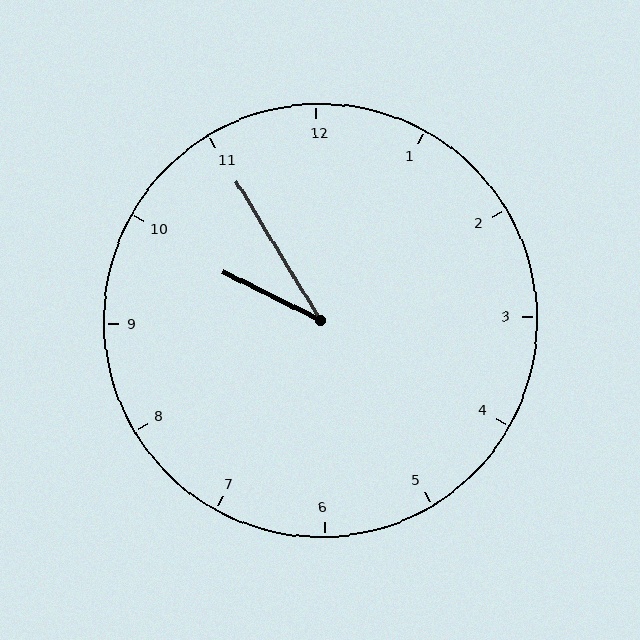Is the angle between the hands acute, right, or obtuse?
It is acute.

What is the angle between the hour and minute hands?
Approximately 32 degrees.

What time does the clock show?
9:55.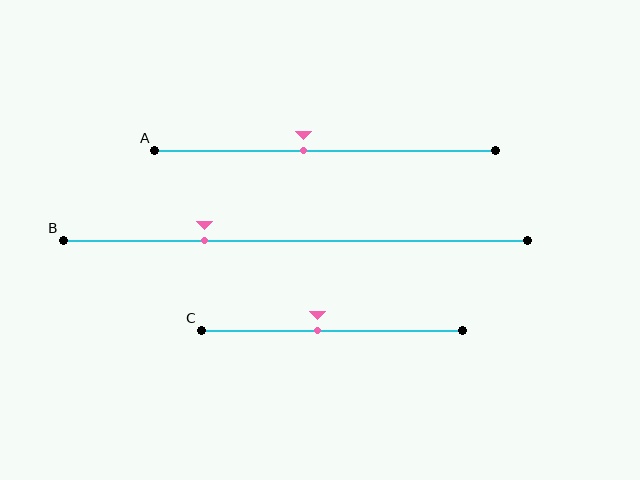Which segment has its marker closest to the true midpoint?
Segment C has its marker closest to the true midpoint.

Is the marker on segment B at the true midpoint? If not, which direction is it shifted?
No, the marker on segment B is shifted to the left by about 20% of the segment length.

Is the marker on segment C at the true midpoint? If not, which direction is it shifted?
No, the marker on segment C is shifted to the left by about 6% of the segment length.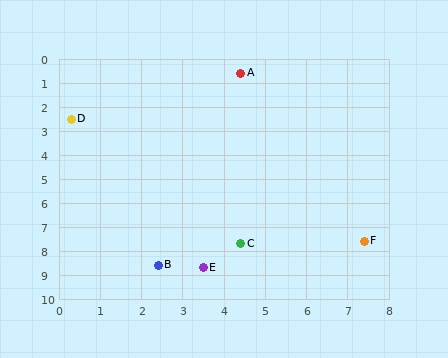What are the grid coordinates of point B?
Point B is at approximately (2.4, 8.6).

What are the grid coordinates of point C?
Point C is at approximately (4.4, 7.7).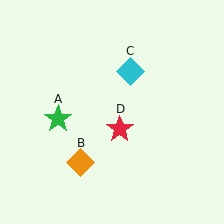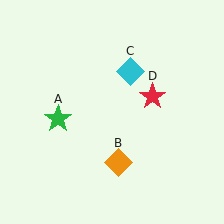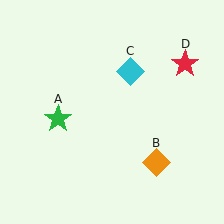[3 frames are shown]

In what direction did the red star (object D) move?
The red star (object D) moved up and to the right.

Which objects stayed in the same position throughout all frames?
Green star (object A) and cyan diamond (object C) remained stationary.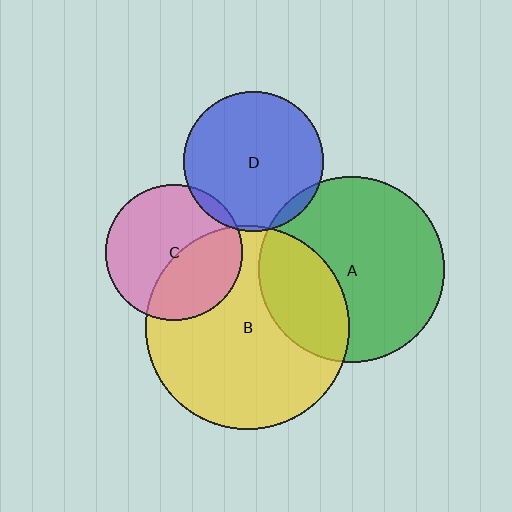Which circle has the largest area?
Circle B (yellow).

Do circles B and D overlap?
Yes.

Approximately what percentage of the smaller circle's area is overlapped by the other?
Approximately 5%.